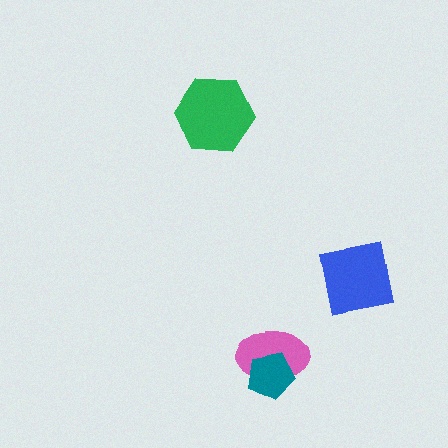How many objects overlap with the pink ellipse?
1 object overlaps with the pink ellipse.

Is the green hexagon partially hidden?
No, no other shape covers it.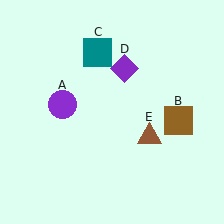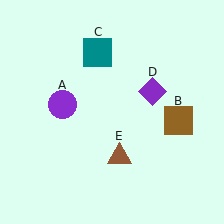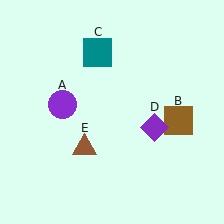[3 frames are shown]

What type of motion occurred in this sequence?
The purple diamond (object D), brown triangle (object E) rotated clockwise around the center of the scene.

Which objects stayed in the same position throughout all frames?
Purple circle (object A) and brown square (object B) and teal square (object C) remained stationary.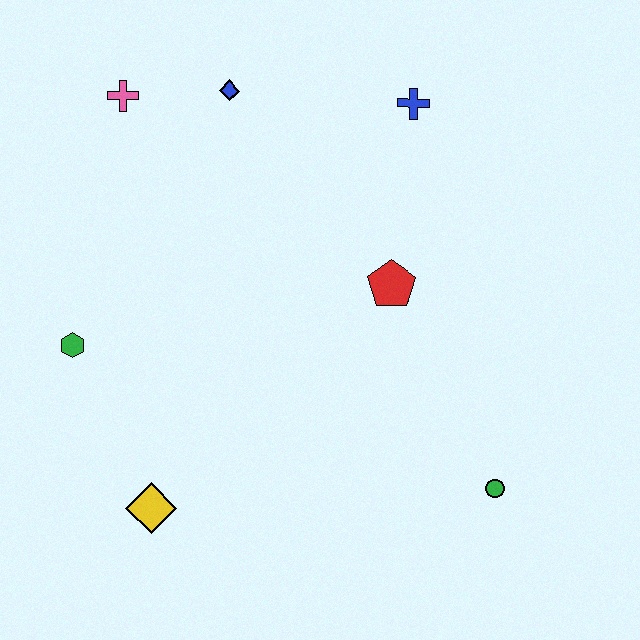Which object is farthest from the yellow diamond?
The blue cross is farthest from the yellow diamond.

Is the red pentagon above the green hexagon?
Yes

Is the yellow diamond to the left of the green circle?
Yes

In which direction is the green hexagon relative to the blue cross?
The green hexagon is to the left of the blue cross.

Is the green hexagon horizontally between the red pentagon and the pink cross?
No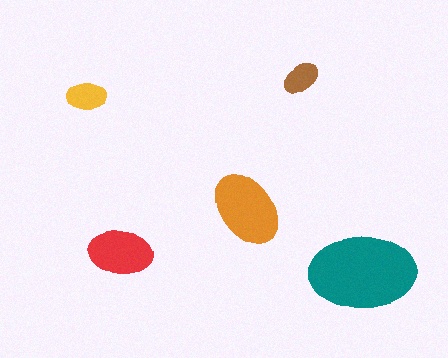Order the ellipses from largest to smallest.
the teal one, the orange one, the red one, the yellow one, the brown one.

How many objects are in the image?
There are 5 objects in the image.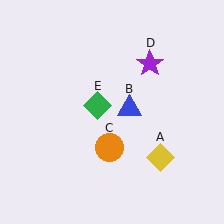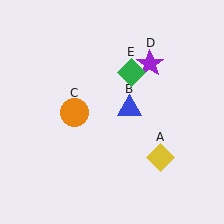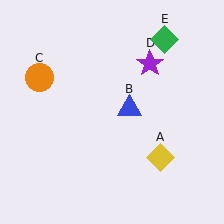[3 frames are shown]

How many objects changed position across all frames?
2 objects changed position: orange circle (object C), green diamond (object E).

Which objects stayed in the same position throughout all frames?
Yellow diamond (object A) and blue triangle (object B) and purple star (object D) remained stationary.